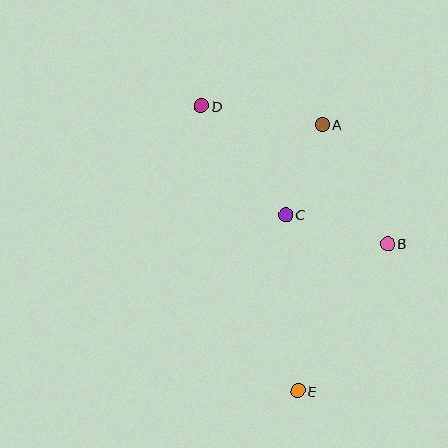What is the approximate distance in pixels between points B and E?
The distance between B and E is approximately 172 pixels.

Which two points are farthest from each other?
Points D and E are farthest from each other.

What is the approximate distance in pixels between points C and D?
The distance between C and D is approximately 138 pixels.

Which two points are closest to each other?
Points A and C are closest to each other.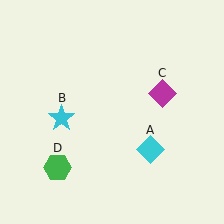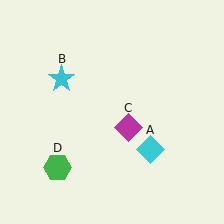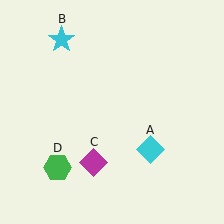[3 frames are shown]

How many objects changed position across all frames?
2 objects changed position: cyan star (object B), magenta diamond (object C).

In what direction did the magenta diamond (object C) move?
The magenta diamond (object C) moved down and to the left.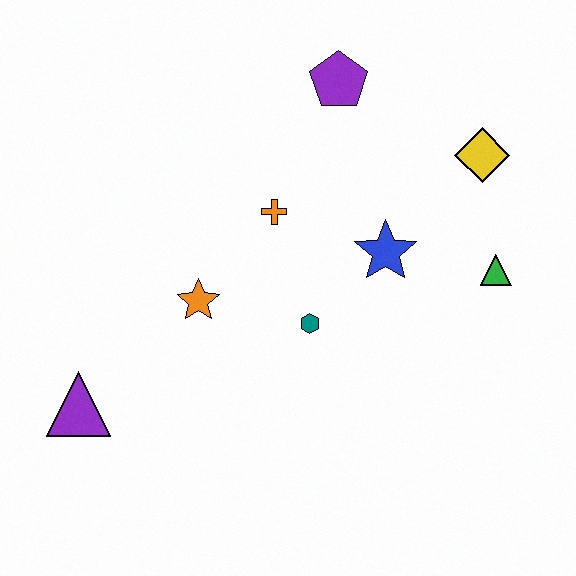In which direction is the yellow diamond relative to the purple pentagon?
The yellow diamond is to the right of the purple pentagon.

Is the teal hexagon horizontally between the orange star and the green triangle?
Yes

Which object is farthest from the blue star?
The purple triangle is farthest from the blue star.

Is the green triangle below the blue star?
Yes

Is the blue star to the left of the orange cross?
No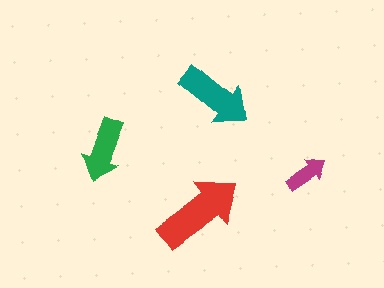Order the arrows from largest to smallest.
the red one, the teal one, the green one, the magenta one.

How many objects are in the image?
There are 4 objects in the image.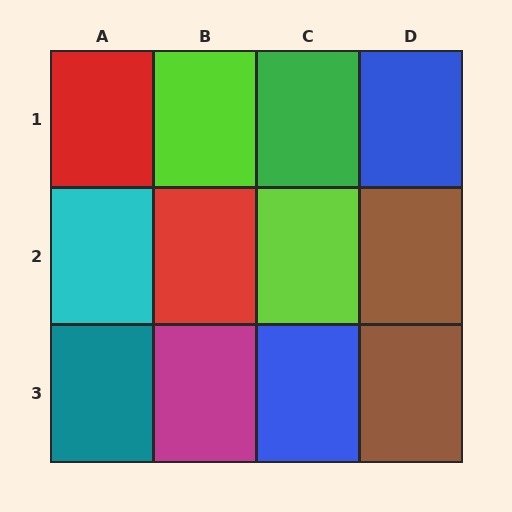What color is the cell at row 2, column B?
Red.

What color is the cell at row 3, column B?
Magenta.